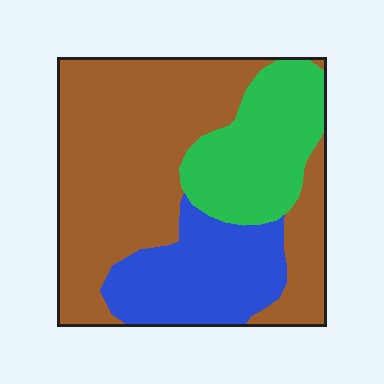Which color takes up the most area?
Brown, at roughly 55%.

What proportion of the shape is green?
Green takes up between a sixth and a third of the shape.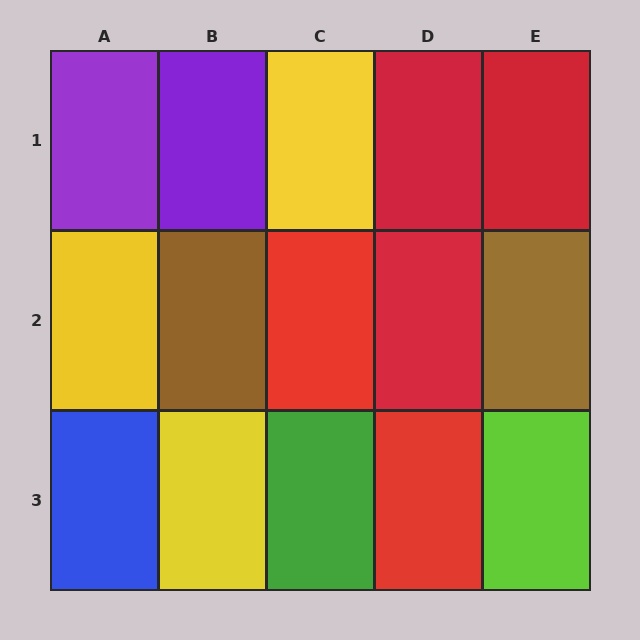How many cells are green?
1 cell is green.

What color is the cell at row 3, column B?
Yellow.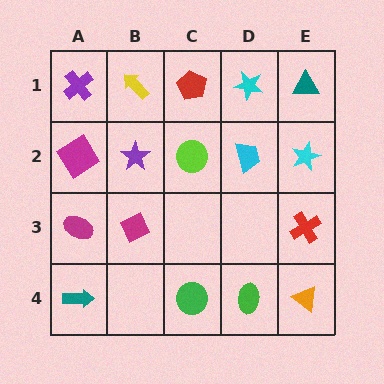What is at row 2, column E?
A cyan star.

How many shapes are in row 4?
4 shapes.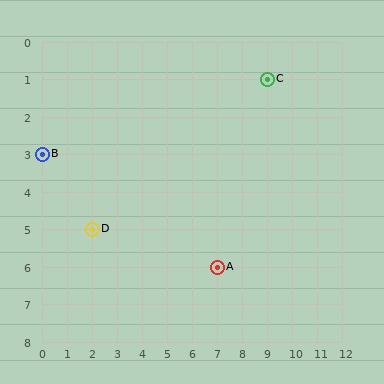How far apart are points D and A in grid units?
Points D and A are 5 columns and 1 row apart (about 5.1 grid units diagonally).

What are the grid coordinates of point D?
Point D is at grid coordinates (2, 5).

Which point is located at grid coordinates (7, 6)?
Point A is at (7, 6).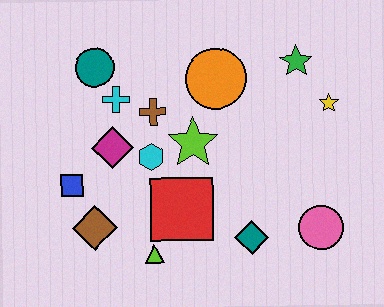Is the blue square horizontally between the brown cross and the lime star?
No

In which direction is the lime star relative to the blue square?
The lime star is to the right of the blue square.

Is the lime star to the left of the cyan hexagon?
No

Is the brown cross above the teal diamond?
Yes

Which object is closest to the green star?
The yellow star is closest to the green star.